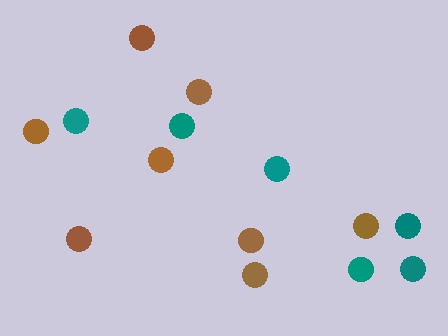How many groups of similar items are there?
There are 2 groups: one group of brown circles (8) and one group of teal circles (6).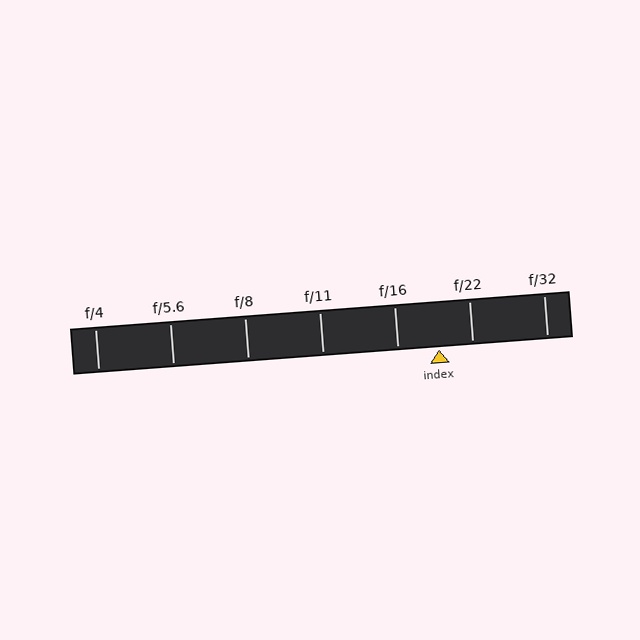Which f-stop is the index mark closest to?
The index mark is closest to f/22.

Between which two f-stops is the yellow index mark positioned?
The index mark is between f/16 and f/22.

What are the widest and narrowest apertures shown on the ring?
The widest aperture shown is f/4 and the narrowest is f/32.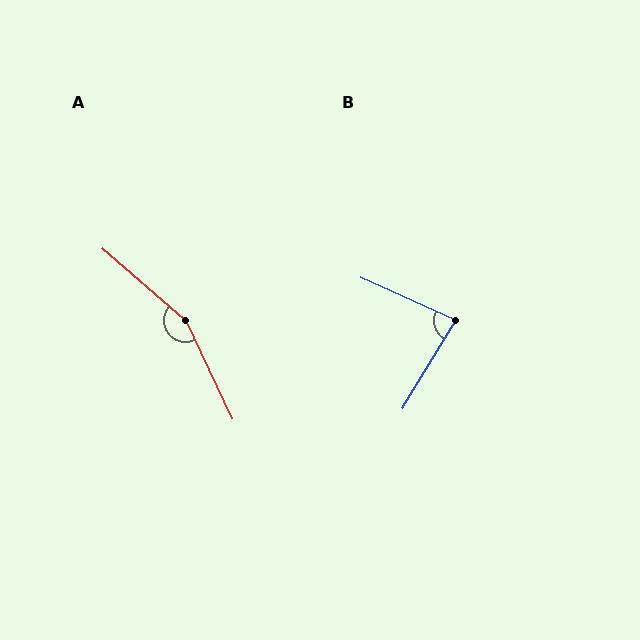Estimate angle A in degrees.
Approximately 156 degrees.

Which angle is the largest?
A, at approximately 156 degrees.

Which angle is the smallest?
B, at approximately 83 degrees.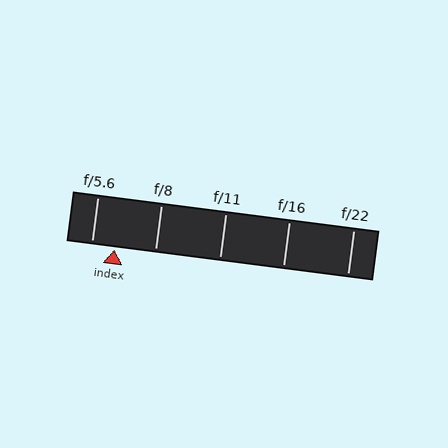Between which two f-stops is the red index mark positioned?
The index mark is between f/5.6 and f/8.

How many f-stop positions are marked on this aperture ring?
There are 5 f-stop positions marked.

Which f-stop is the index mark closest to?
The index mark is closest to f/5.6.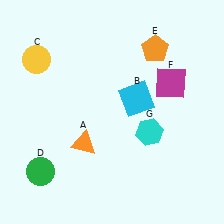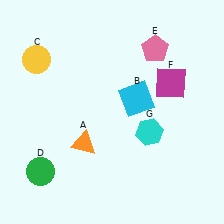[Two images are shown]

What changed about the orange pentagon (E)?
In Image 1, E is orange. In Image 2, it changed to pink.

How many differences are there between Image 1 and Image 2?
There is 1 difference between the two images.